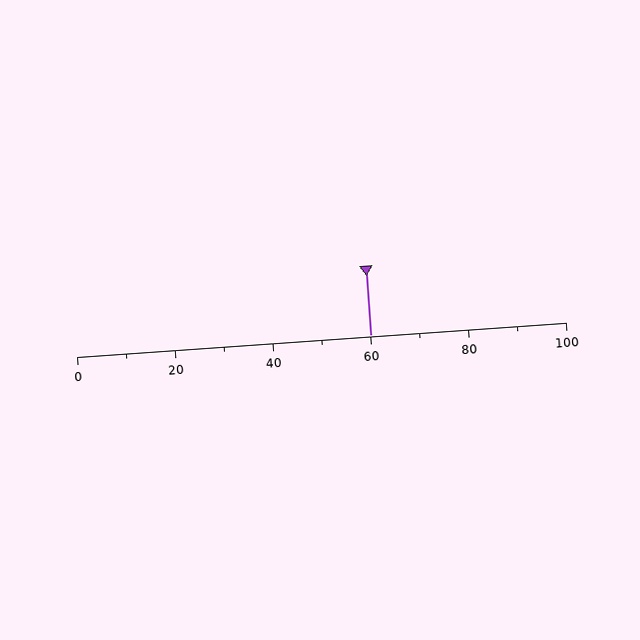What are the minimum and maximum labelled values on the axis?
The axis runs from 0 to 100.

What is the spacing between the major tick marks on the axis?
The major ticks are spaced 20 apart.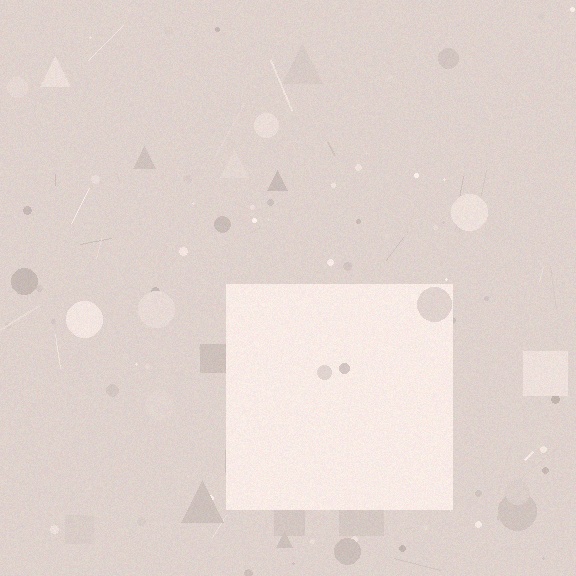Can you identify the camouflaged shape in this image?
The camouflaged shape is a square.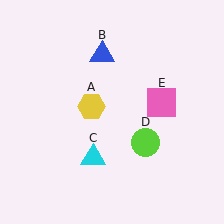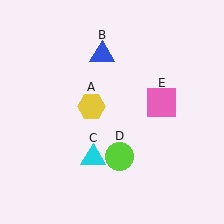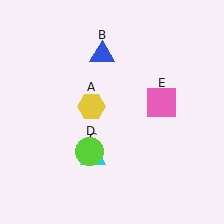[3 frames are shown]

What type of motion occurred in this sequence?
The lime circle (object D) rotated clockwise around the center of the scene.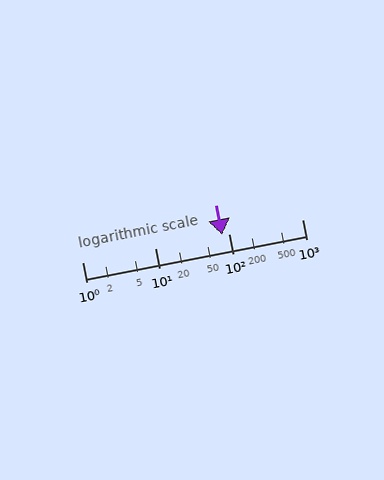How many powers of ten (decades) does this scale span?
The scale spans 3 decades, from 1 to 1000.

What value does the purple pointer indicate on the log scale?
The pointer indicates approximately 82.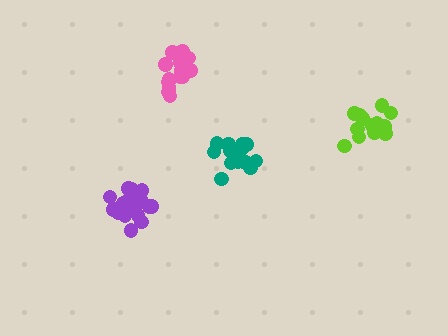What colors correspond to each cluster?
The clusters are colored: purple, teal, pink, lime.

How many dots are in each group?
Group 1: 17 dots, Group 2: 19 dots, Group 3: 14 dots, Group 4: 14 dots (64 total).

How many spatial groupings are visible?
There are 4 spatial groupings.